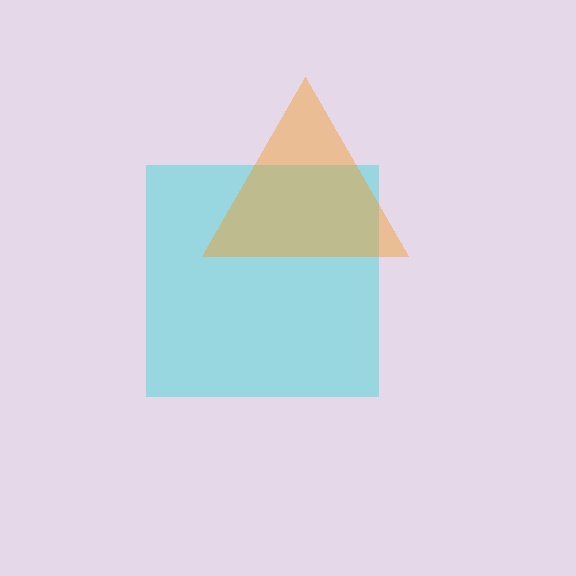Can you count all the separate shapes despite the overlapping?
Yes, there are 2 separate shapes.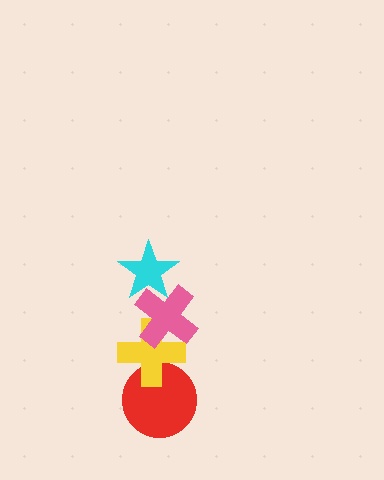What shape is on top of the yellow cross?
The pink cross is on top of the yellow cross.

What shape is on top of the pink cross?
The cyan star is on top of the pink cross.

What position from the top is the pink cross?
The pink cross is 2nd from the top.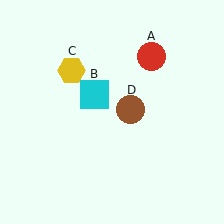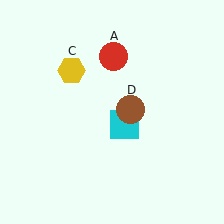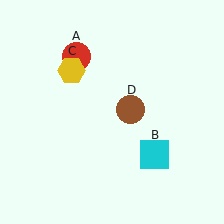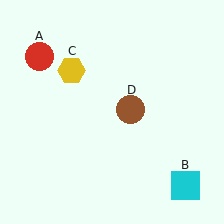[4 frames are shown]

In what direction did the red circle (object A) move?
The red circle (object A) moved left.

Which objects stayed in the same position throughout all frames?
Yellow hexagon (object C) and brown circle (object D) remained stationary.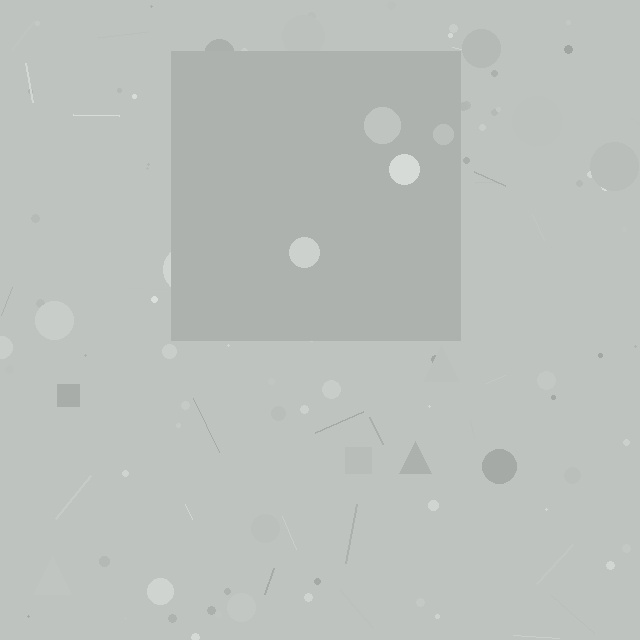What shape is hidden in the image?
A square is hidden in the image.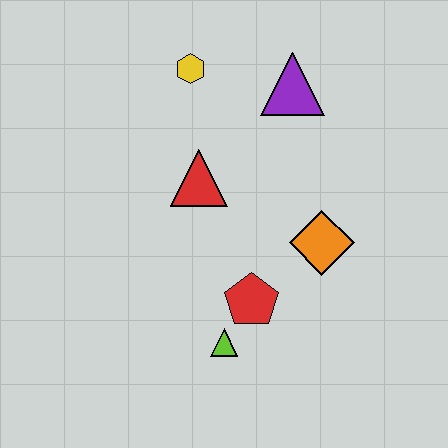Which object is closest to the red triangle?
The yellow hexagon is closest to the red triangle.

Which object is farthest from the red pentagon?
The yellow hexagon is farthest from the red pentagon.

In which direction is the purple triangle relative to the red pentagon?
The purple triangle is above the red pentagon.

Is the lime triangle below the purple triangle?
Yes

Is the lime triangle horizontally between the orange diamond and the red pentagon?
No